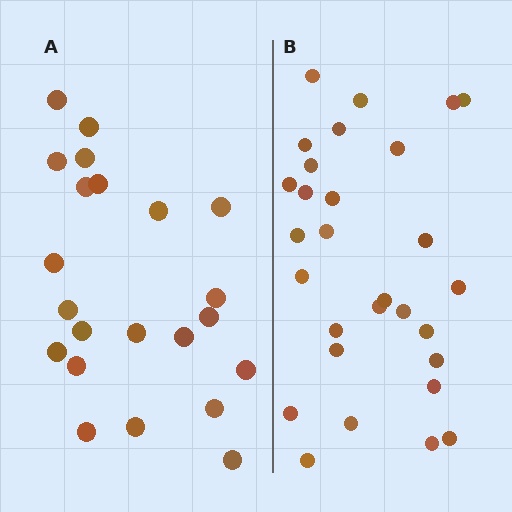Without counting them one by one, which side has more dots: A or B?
Region B (the right region) has more dots.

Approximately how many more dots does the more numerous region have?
Region B has roughly 8 or so more dots than region A.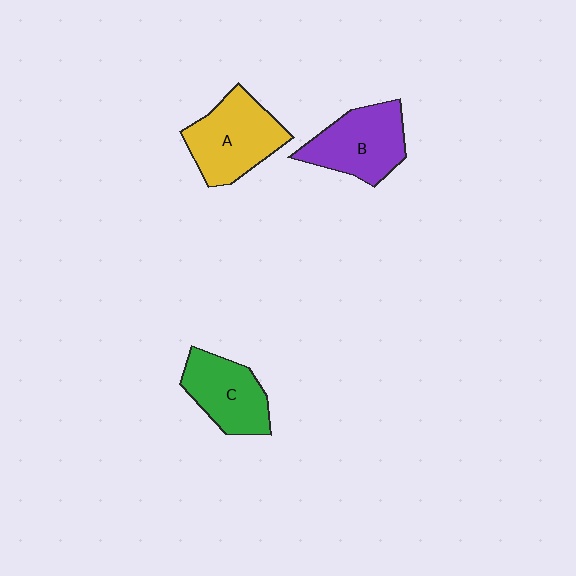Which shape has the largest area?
Shape A (yellow).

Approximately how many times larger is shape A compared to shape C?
Approximately 1.2 times.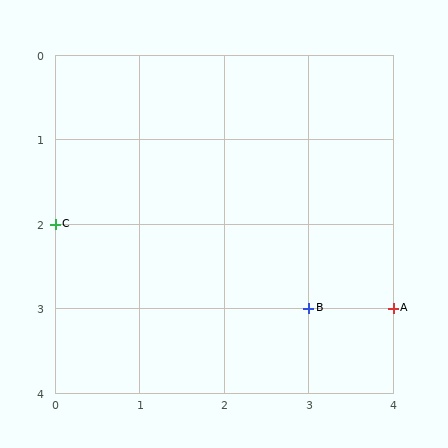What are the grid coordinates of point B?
Point B is at grid coordinates (3, 3).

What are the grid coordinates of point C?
Point C is at grid coordinates (0, 2).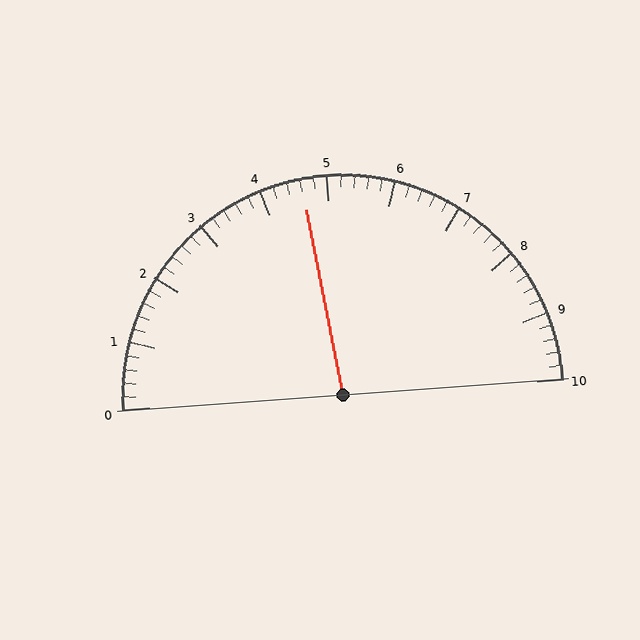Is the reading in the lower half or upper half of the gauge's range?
The reading is in the lower half of the range (0 to 10).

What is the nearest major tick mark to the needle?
The nearest major tick mark is 5.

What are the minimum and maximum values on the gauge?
The gauge ranges from 0 to 10.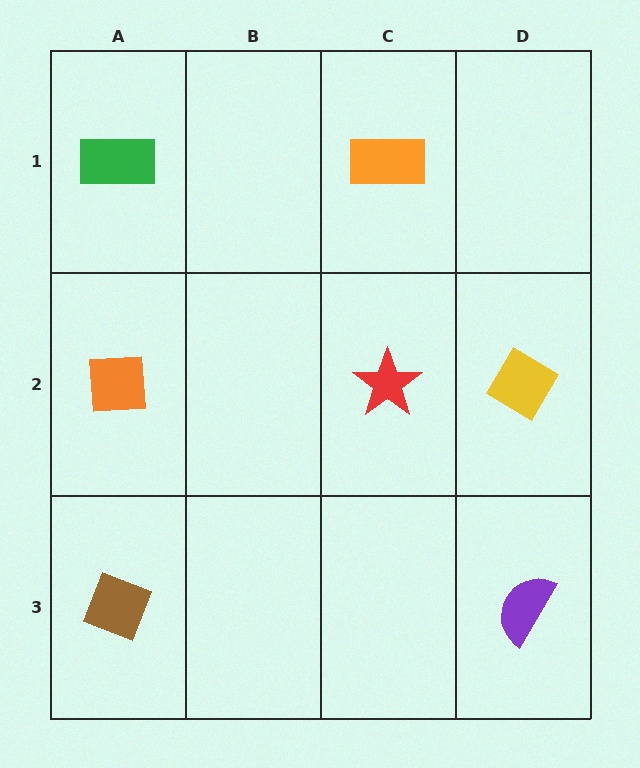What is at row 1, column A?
A green rectangle.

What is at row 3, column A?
A brown diamond.